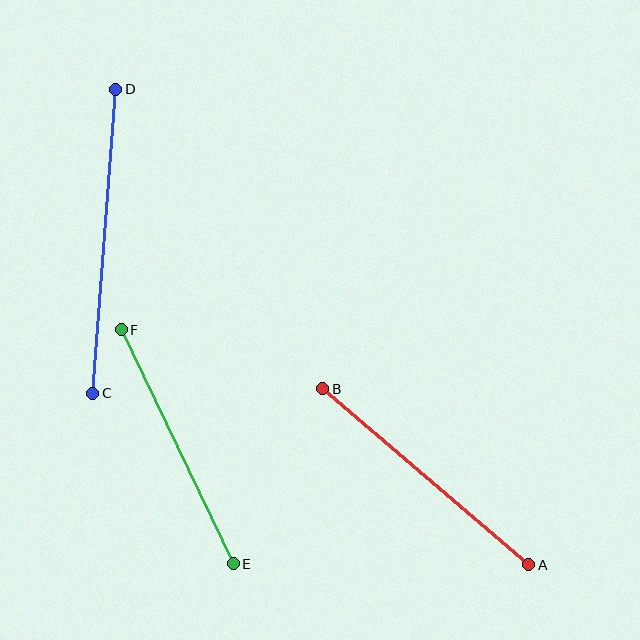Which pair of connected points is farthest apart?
Points C and D are farthest apart.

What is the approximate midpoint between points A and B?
The midpoint is at approximately (426, 477) pixels.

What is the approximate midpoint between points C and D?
The midpoint is at approximately (104, 241) pixels.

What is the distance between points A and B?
The distance is approximately 271 pixels.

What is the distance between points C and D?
The distance is approximately 305 pixels.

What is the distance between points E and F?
The distance is approximately 259 pixels.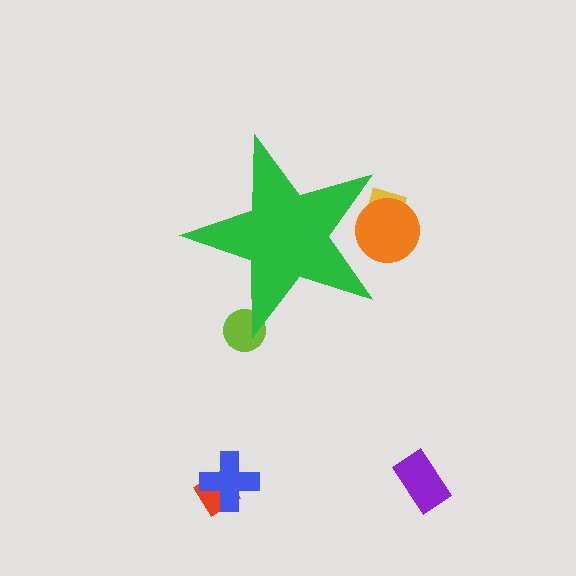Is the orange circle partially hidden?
Yes, the orange circle is partially hidden behind the green star.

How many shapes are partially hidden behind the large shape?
3 shapes are partially hidden.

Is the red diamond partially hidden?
No, the red diamond is fully visible.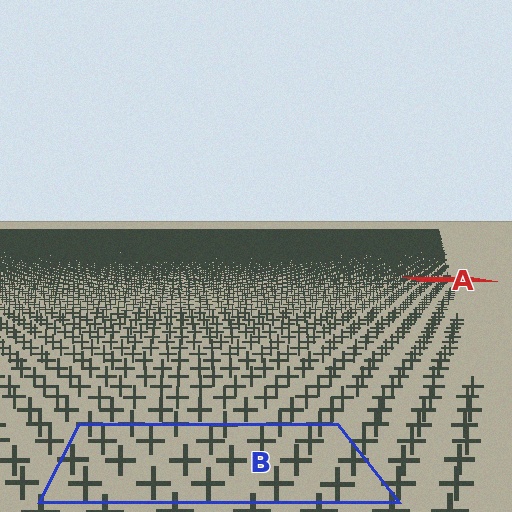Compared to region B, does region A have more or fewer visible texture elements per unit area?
Region A has more texture elements per unit area — they are packed more densely because it is farther away.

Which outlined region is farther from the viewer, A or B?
Region A is farther from the viewer — the texture elements inside it appear smaller and more densely packed.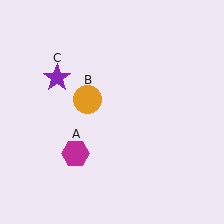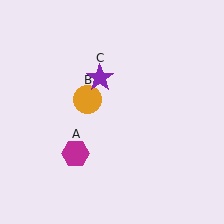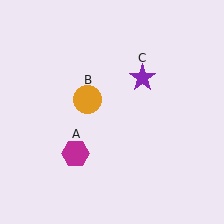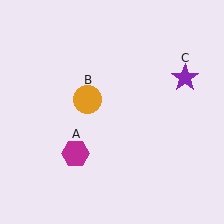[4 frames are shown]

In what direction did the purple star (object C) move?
The purple star (object C) moved right.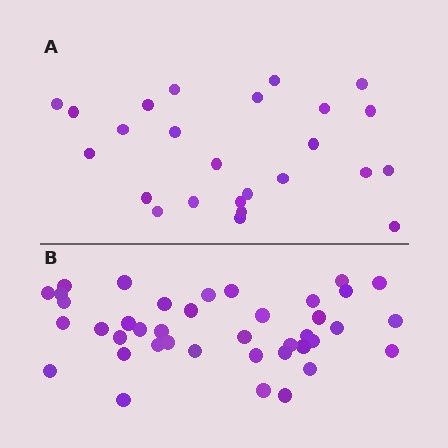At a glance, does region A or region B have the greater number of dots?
Region B (the bottom region) has more dots.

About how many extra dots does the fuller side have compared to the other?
Region B has approximately 15 more dots than region A.